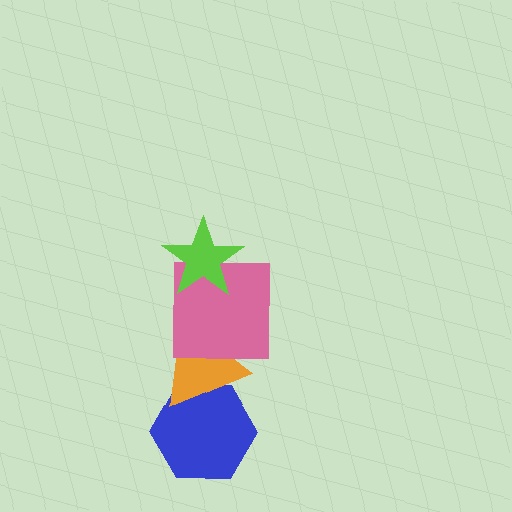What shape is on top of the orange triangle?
The pink square is on top of the orange triangle.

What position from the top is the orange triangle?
The orange triangle is 3rd from the top.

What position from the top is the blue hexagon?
The blue hexagon is 4th from the top.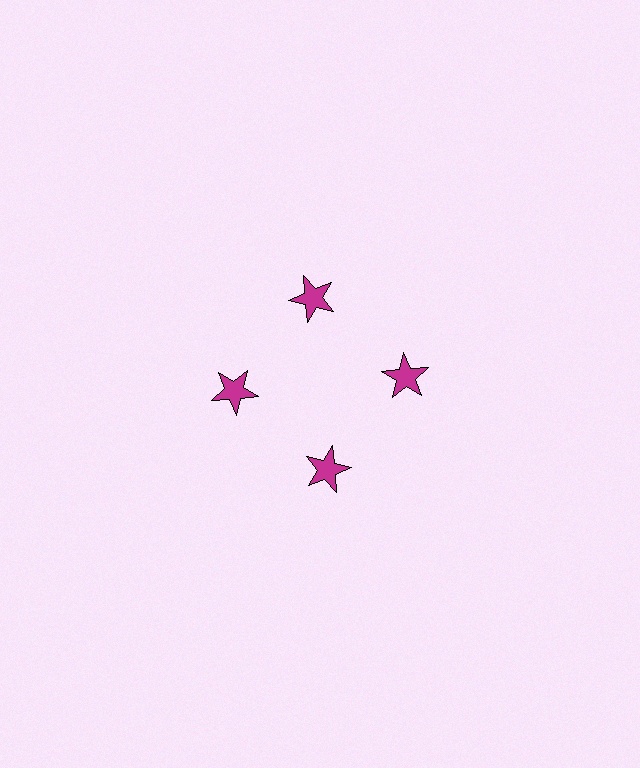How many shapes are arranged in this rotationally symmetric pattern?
There are 4 shapes, arranged in 4 groups of 1.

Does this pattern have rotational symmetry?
Yes, this pattern has 4-fold rotational symmetry. It looks the same after rotating 90 degrees around the center.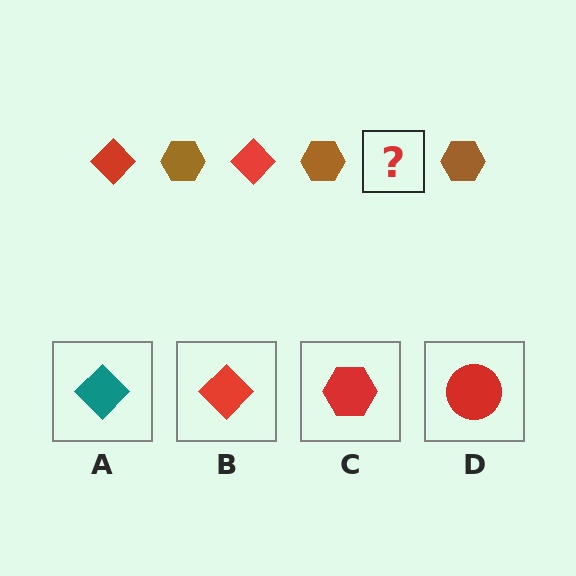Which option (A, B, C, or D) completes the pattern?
B.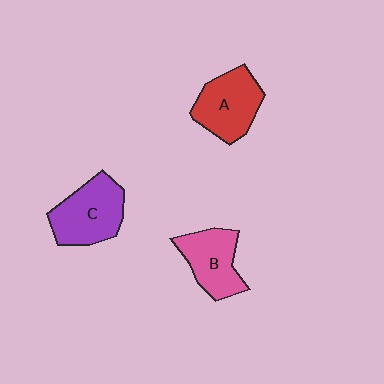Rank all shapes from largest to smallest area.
From largest to smallest: C (purple), A (red), B (pink).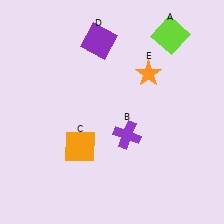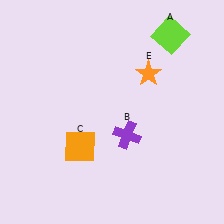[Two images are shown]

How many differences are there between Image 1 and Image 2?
There is 1 difference between the two images.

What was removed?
The purple square (D) was removed in Image 2.